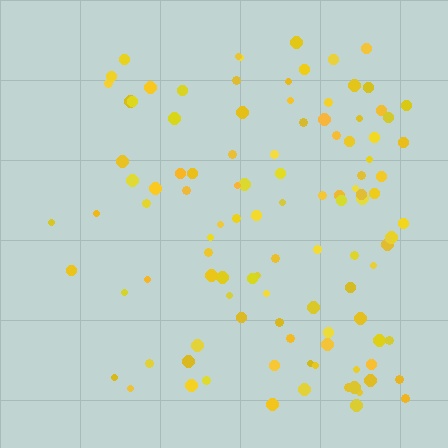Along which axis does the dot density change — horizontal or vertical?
Horizontal.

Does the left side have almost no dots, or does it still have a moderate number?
Still a moderate number, just noticeably fewer than the right.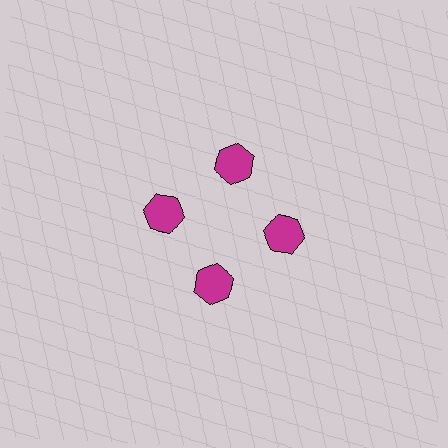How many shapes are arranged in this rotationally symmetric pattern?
There are 4 shapes, arranged in 4 groups of 1.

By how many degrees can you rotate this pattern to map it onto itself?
The pattern maps onto itself every 90 degrees of rotation.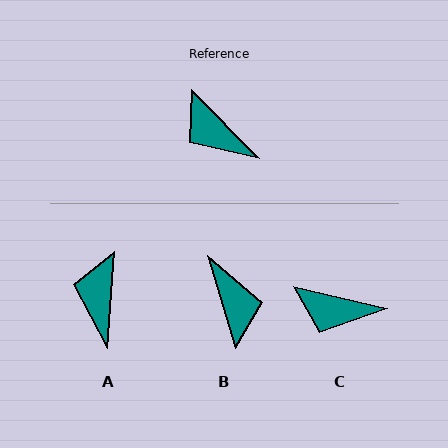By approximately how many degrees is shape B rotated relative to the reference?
Approximately 152 degrees counter-clockwise.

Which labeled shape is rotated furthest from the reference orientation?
B, about 152 degrees away.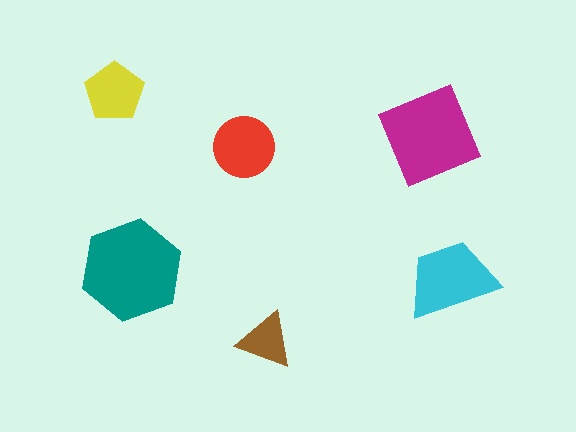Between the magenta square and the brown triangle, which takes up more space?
The magenta square.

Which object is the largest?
The teal hexagon.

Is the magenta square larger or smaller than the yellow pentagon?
Larger.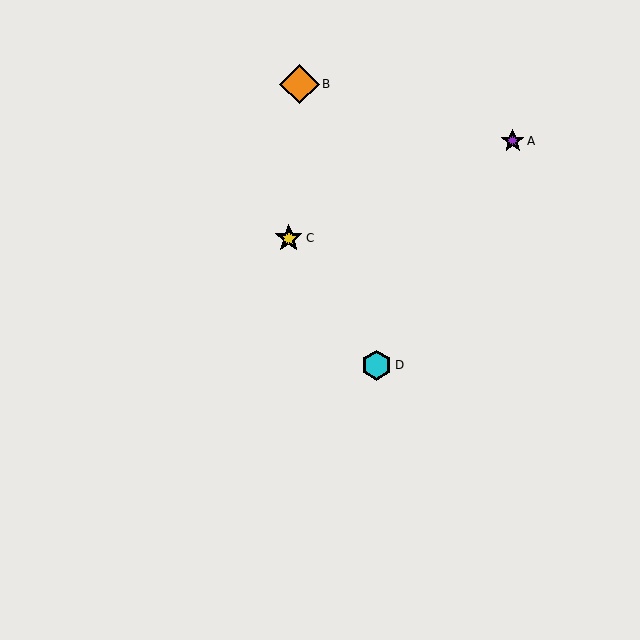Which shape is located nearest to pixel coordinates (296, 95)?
The orange diamond (labeled B) at (299, 84) is nearest to that location.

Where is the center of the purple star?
The center of the purple star is at (513, 141).